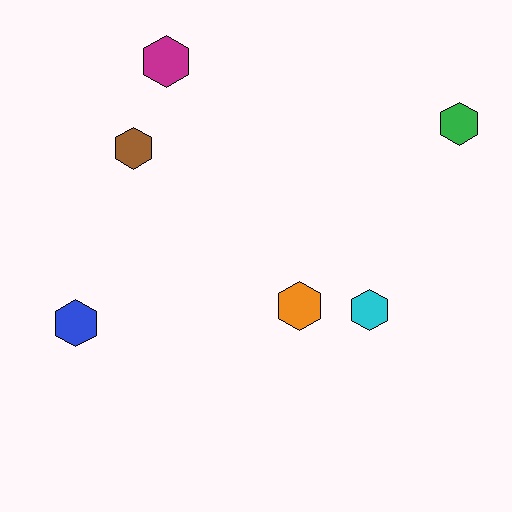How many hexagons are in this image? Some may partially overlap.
There are 6 hexagons.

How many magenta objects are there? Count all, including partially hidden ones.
There is 1 magenta object.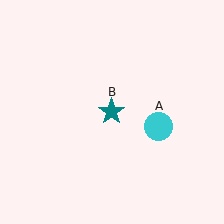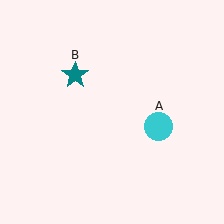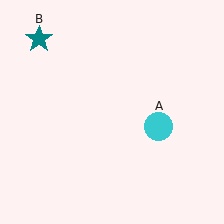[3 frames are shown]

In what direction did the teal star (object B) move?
The teal star (object B) moved up and to the left.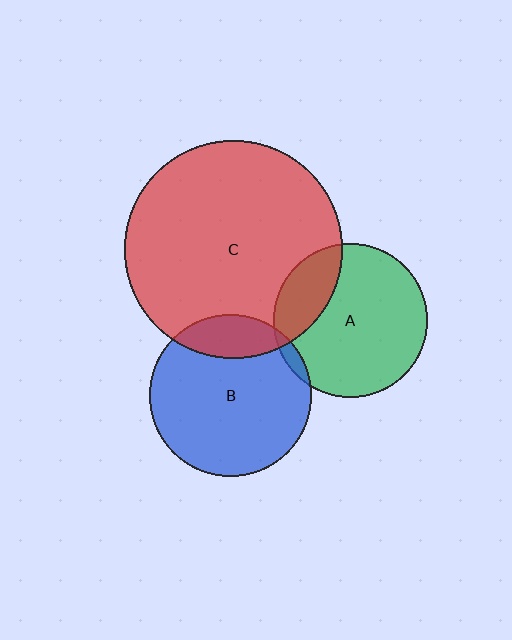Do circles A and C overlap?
Yes.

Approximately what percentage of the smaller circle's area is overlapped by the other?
Approximately 20%.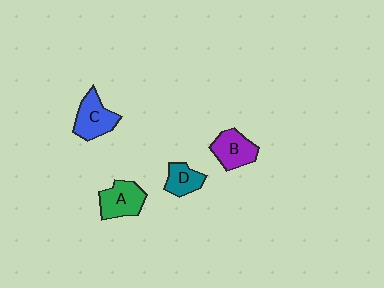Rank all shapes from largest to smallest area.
From largest to smallest: C (blue), A (green), B (purple), D (teal).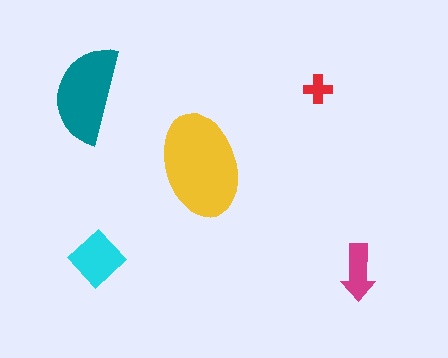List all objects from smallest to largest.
The red cross, the magenta arrow, the cyan diamond, the teal semicircle, the yellow ellipse.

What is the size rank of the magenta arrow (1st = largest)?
4th.